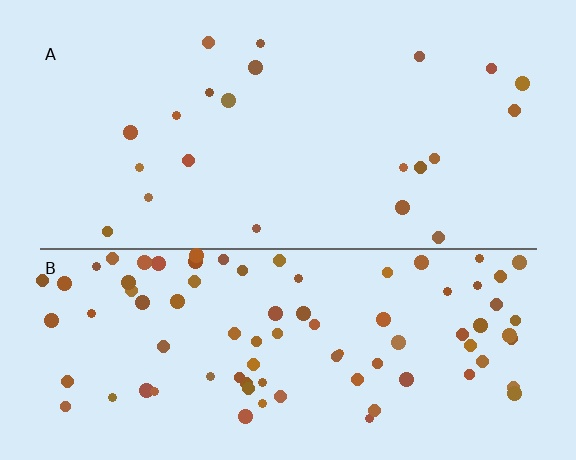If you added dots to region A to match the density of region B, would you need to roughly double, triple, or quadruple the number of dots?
Approximately quadruple.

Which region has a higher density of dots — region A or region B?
B (the bottom).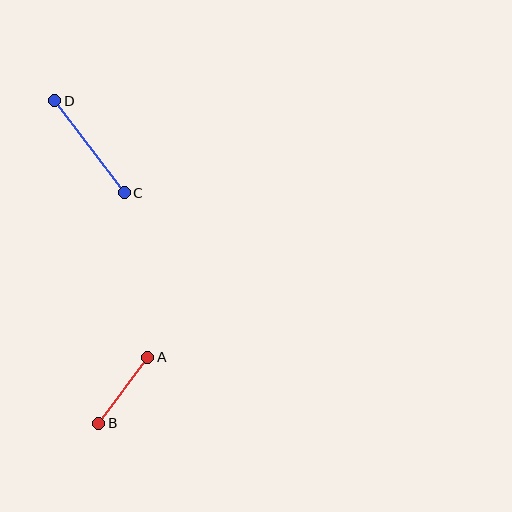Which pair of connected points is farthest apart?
Points C and D are farthest apart.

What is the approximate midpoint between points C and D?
The midpoint is at approximately (90, 147) pixels.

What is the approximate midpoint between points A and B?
The midpoint is at approximately (123, 390) pixels.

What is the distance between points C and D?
The distance is approximately 115 pixels.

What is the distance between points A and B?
The distance is approximately 82 pixels.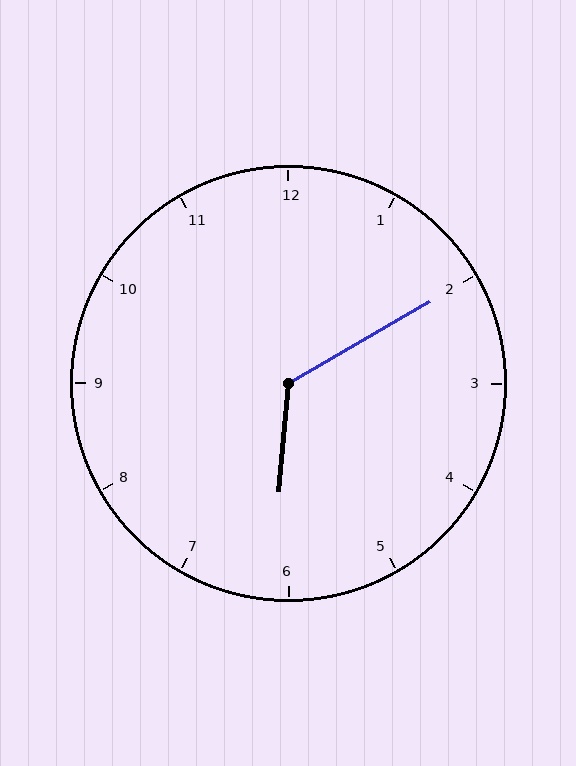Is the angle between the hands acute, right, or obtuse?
It is obtuse.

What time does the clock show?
6:10.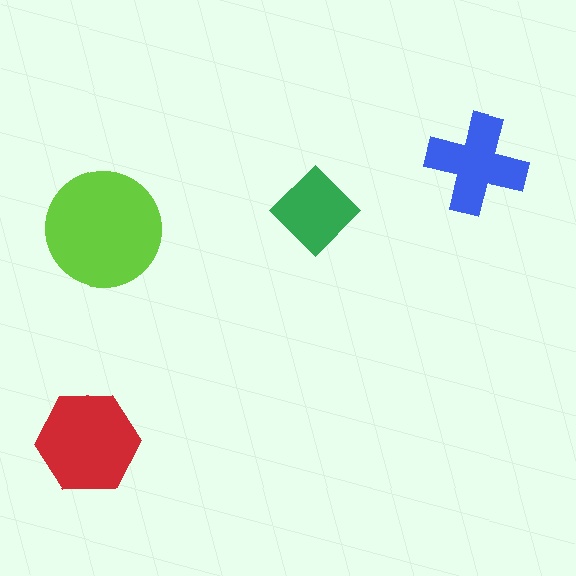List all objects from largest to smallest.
The lime circle, the red hexagon, the blue cross, the green diamond.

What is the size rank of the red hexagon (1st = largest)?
2nd.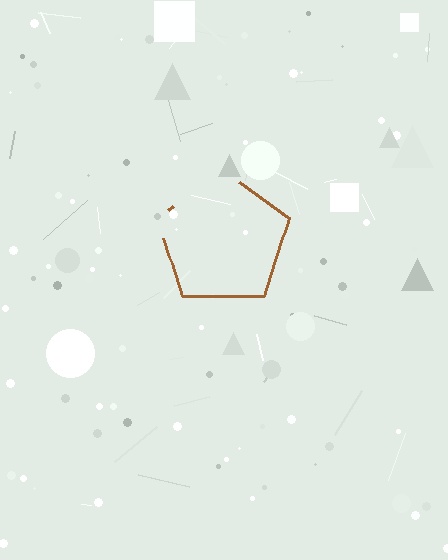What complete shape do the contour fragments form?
The contour fragments form a pentagon.